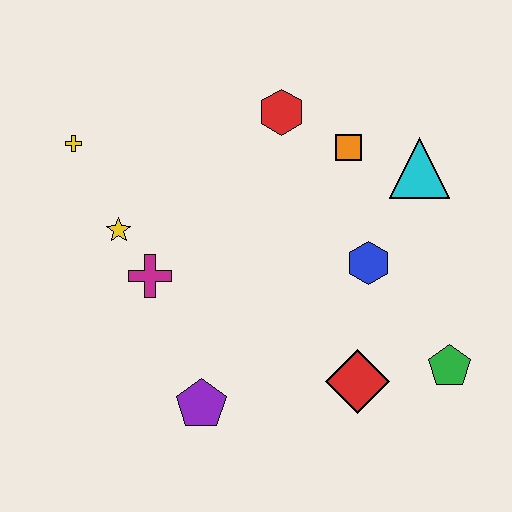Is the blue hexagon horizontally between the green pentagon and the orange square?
Yes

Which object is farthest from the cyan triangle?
The yellow cross is farthest from the cyan triangle.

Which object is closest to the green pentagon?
The red diamond is closest to the green pentagon.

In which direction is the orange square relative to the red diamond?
The orange square is above the red diamond.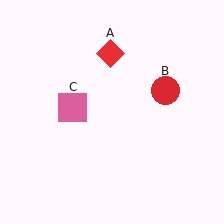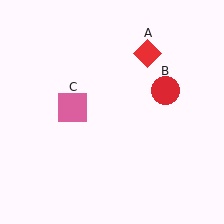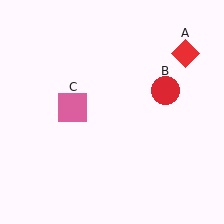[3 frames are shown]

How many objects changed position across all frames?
1 object changed position: red diamond (object A).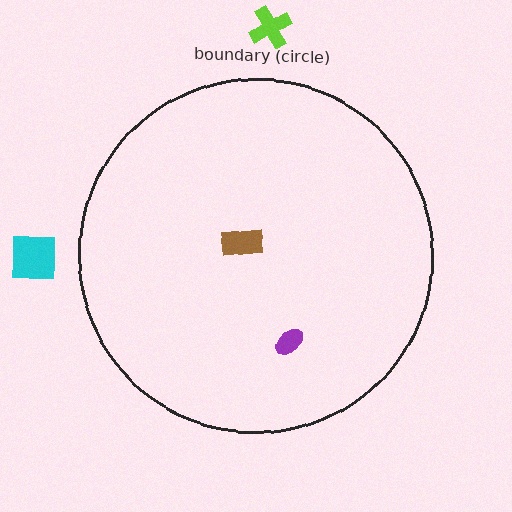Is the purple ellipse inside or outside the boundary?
Inside.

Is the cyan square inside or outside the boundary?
Outside.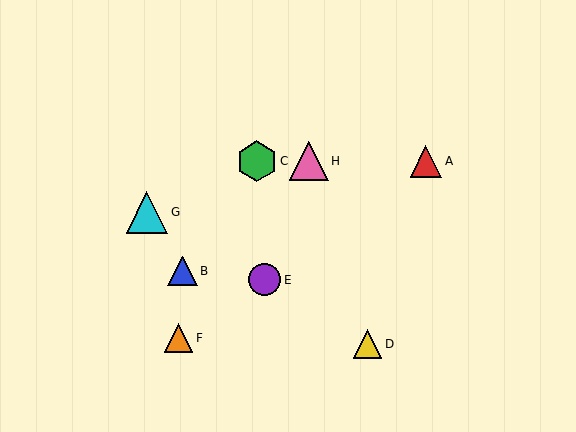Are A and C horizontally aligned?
Yes, both are at y≈161.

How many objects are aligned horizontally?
3 objects (A, C, H) are aligned horizontally.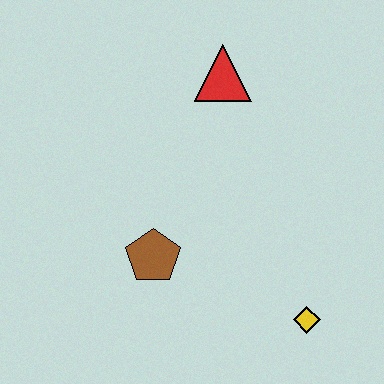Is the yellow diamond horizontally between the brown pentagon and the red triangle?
No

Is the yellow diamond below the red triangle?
Yes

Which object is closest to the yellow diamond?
The brown pentagon is closest to the yellow diamond.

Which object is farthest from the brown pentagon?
The red triangle is farthest from the brown pentagon.